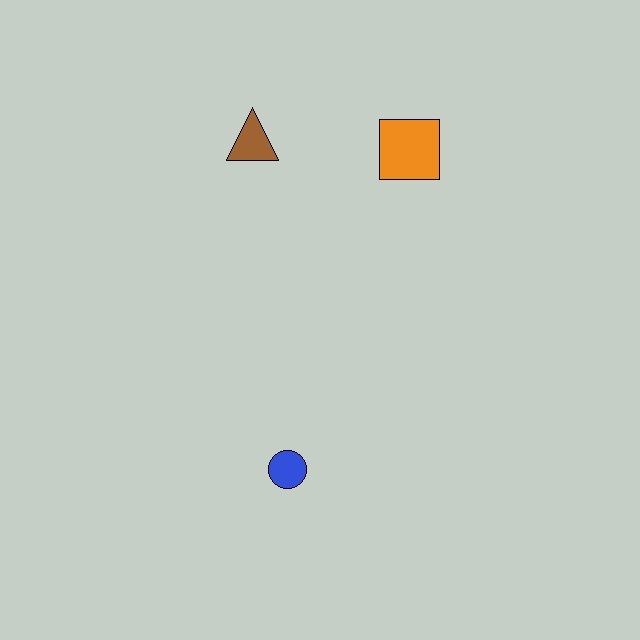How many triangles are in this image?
There is 1 triangle.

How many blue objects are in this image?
There is 1 blue object.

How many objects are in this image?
There are 3 objects.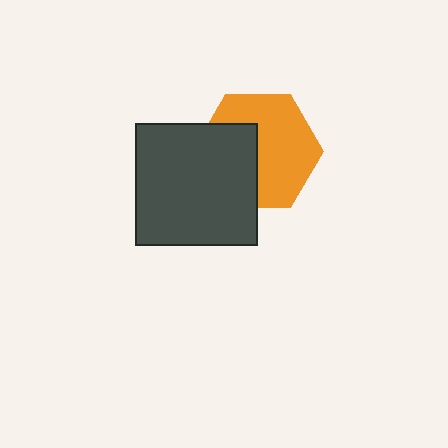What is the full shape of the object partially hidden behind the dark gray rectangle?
The partially hidden object is an orange hexagon.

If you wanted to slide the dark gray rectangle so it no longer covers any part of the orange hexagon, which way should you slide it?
Slide it left — that is the most direct way to separate the two shapes.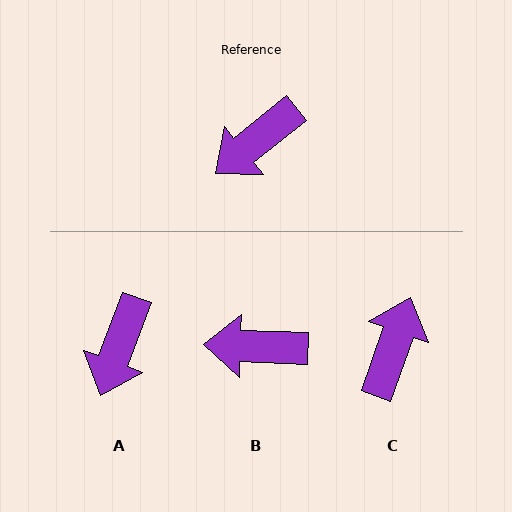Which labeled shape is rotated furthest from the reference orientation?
C, about 148 degrees away.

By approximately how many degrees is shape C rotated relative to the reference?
Approximately 148 degrees clockwise.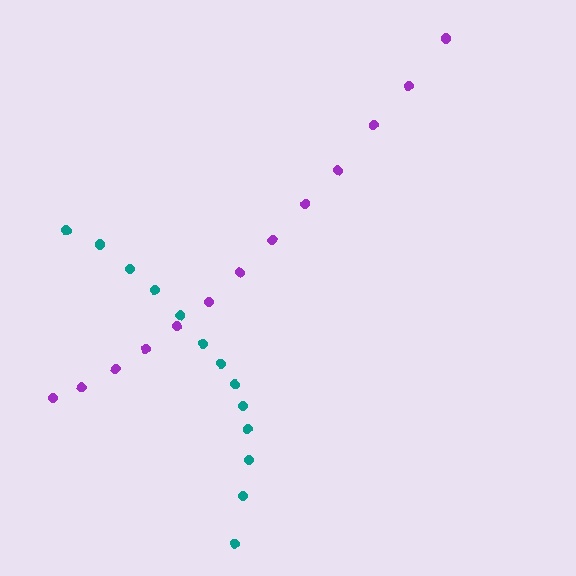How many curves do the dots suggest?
There are 2 distinct paths.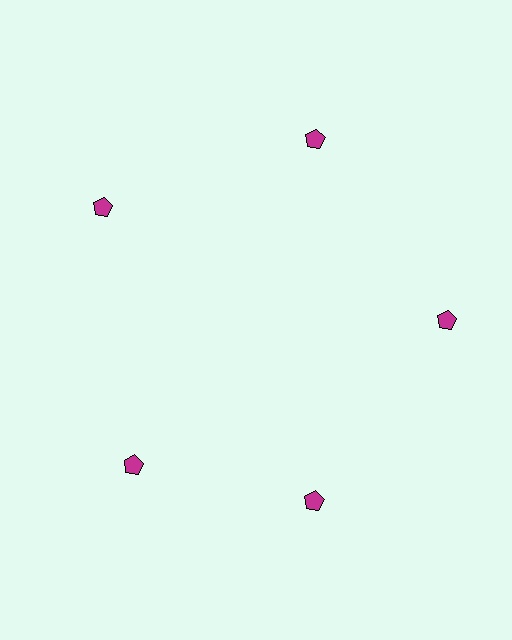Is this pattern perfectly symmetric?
No. The 5 magenta pentagons are arranged in a ring, but one element near the 8 o'clock position is rotated out of alignment along the ring, breaking the 5-fold rotational symmetry.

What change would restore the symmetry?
The symmetry would be restored by rotating it back into even spacing with its neighbors so that all 5 pentagons sit at equal angles and equal distance from the center.